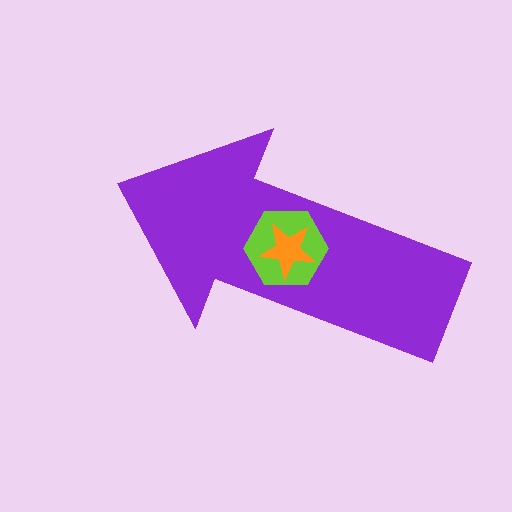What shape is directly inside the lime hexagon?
The orange star.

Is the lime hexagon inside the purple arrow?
Yes.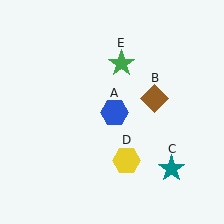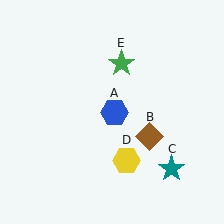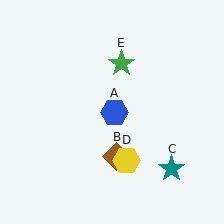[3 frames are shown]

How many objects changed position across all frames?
1 object changed position: brown diamond (object B).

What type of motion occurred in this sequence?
The brown diamond (object B) rotated clockwise around the center of the scene.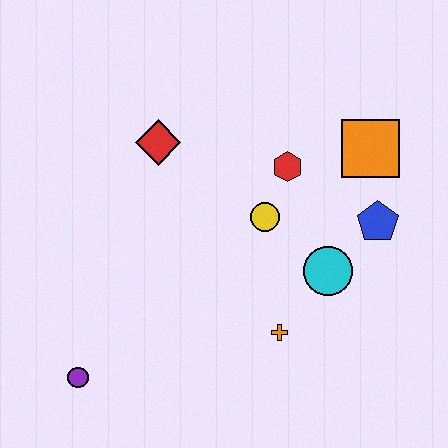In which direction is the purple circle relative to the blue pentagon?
The purple circle is to the left of the blue pentagon.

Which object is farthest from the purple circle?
The orange square is farthest from the purple circle.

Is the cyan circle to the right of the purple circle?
Yes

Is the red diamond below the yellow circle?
No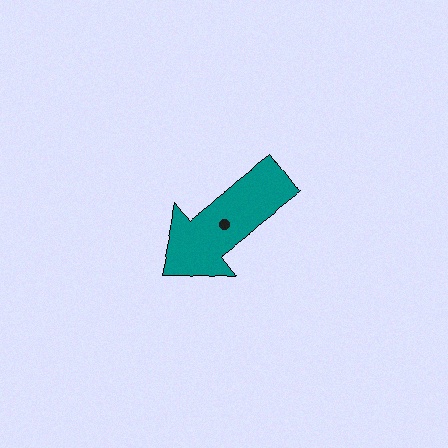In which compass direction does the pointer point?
Southwest.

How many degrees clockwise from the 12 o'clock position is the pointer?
Approximately 232 degrees.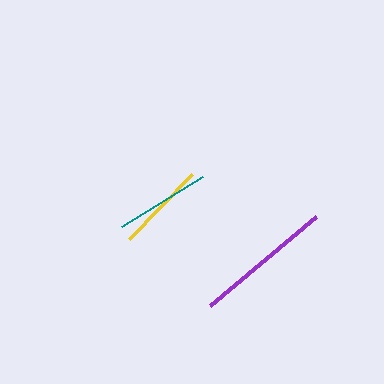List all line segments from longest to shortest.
From longest to shortest: purple, teal, yellow.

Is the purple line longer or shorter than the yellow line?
The purple line is longer than the yellow line.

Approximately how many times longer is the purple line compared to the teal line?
The purple line is approximately 1.5 times the length of the teal line.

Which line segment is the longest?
The purple line is the longest at approximately 139 pixels.